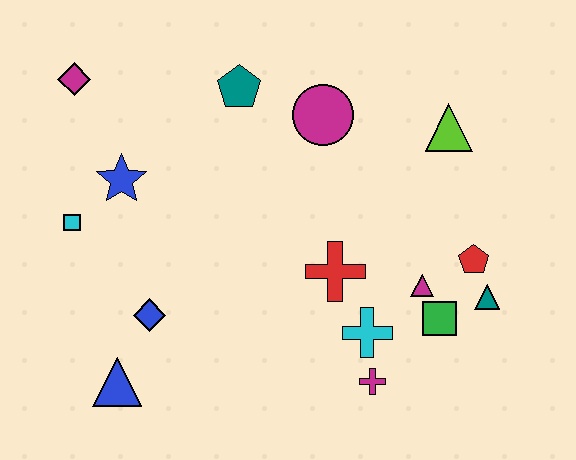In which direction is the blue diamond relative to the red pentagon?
The blue diamond is to the left of the red pentagon.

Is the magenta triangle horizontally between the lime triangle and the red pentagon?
No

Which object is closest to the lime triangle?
The magenta circle is closest to the lime triangle.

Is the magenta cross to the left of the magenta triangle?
Yes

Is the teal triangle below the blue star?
Yes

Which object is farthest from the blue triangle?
The lime triangle is farthest from the blue triangle.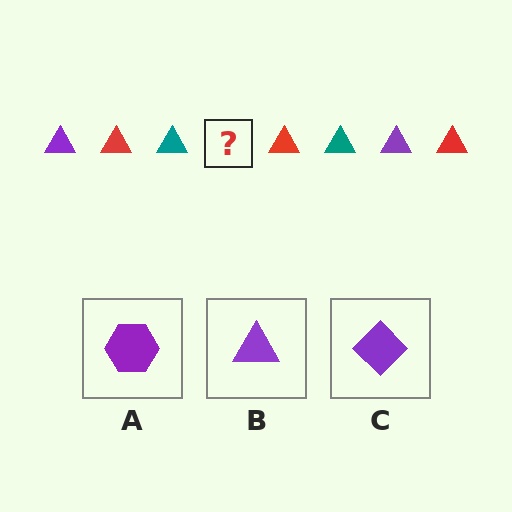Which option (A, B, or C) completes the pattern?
B.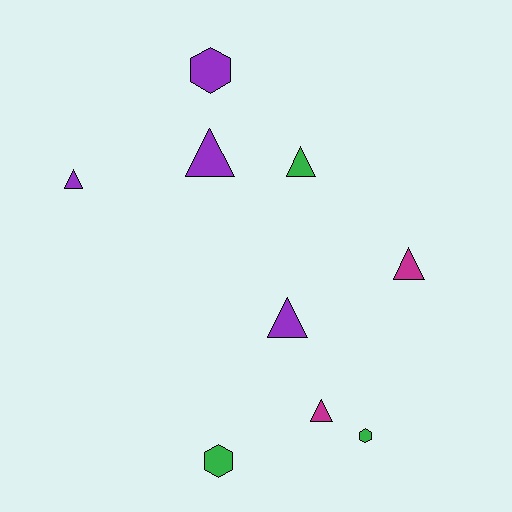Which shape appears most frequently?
Triangle, with 6 objects.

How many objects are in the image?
There are 9 objects.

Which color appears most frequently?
Purple, with 4 objects.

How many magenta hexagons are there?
There are no magenta hexagons.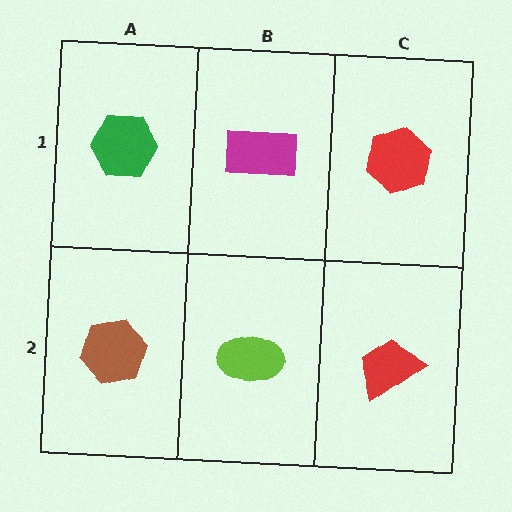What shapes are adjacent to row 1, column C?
A red trapezoid (row 2, column C), a magenta rectangle (row 1, column B).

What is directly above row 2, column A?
A green hexagon.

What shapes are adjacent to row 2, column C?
A red hexagon (row 1, column C), a lime ellipse (row 2, column B).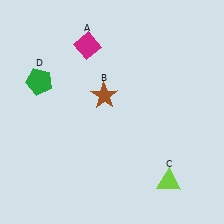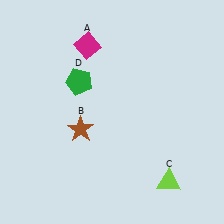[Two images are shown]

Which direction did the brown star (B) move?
The brown star (B) moved down.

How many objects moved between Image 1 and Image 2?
2 objects moved between the two images.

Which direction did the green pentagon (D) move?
The green pentagon (D) moved right.